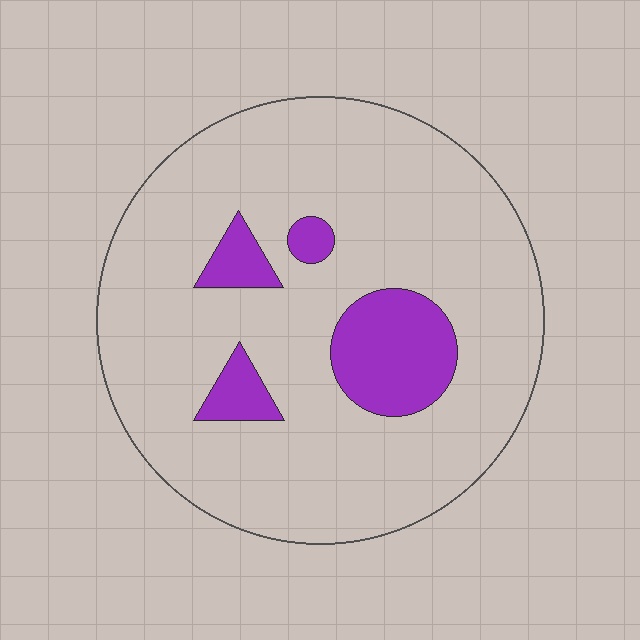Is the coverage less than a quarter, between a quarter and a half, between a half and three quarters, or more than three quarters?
Less than a quarter.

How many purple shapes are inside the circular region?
4.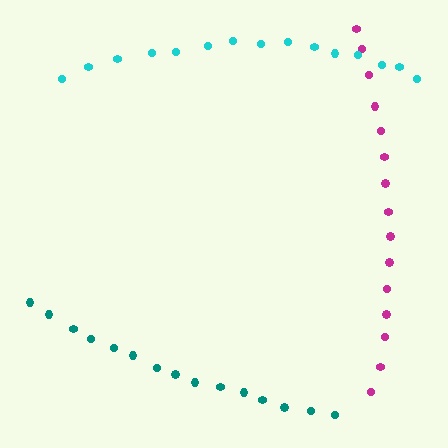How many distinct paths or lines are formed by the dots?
There are 3 distinct paths.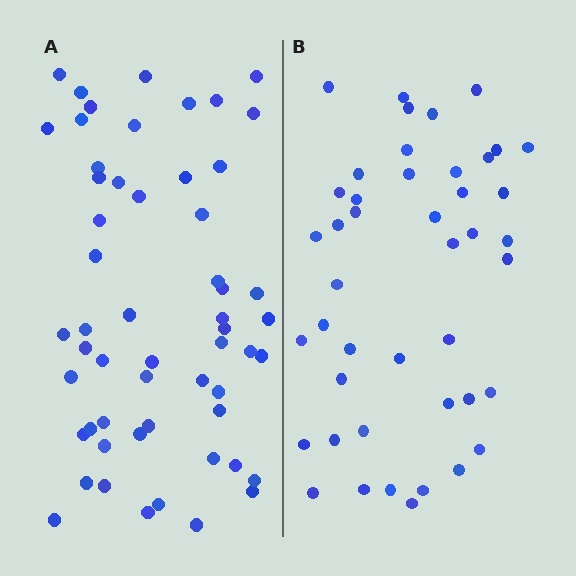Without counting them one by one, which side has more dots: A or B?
Region A (the left region) has more dots.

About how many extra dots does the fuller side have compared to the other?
Region A has roughly 12 or so more dots than region B.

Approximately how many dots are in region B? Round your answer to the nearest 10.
About 40 dots. (The exact count is 44, which rounds to 40.)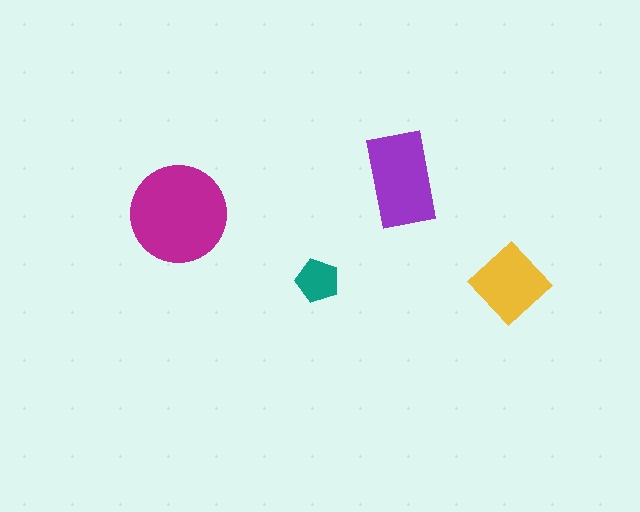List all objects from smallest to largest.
The teal pentagon, the yellow diamond, the purple rectangle, the magenta circle.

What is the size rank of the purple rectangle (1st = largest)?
2nd.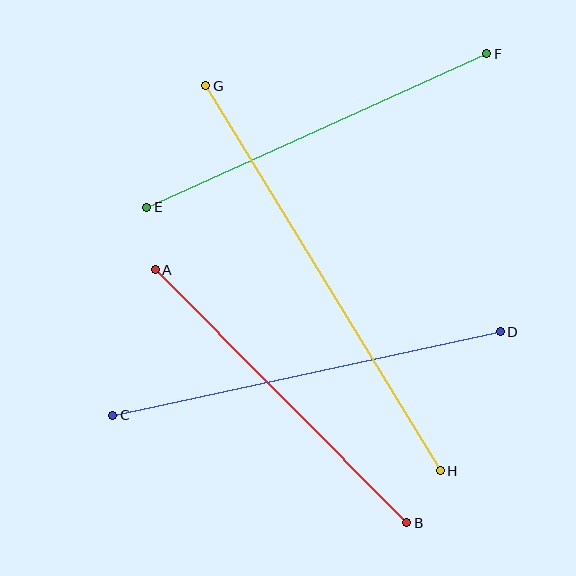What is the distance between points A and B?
The distance is approximately 357 pixels.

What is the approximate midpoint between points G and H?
The midpoint is at approximately (323, 278) pixels.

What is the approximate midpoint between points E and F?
The midpoint is at approximately (317, 130) pixels.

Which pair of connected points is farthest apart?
Points G and H are farthest apart.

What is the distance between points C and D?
The distance is approximately 397 pixels.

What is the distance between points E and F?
The distance is approximately 373 pixels.